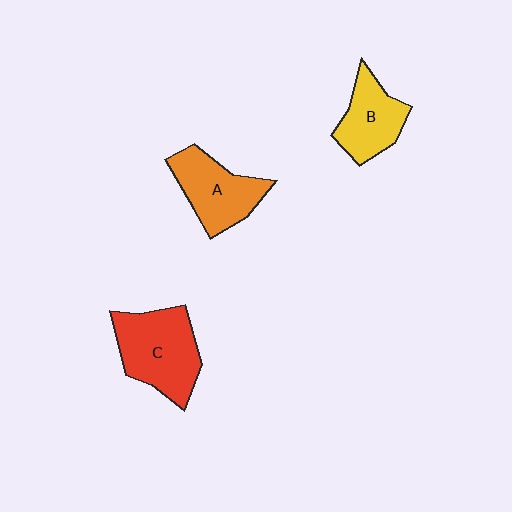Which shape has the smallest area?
Shape B (yellow).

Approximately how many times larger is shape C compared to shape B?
Approximately 1.5 times.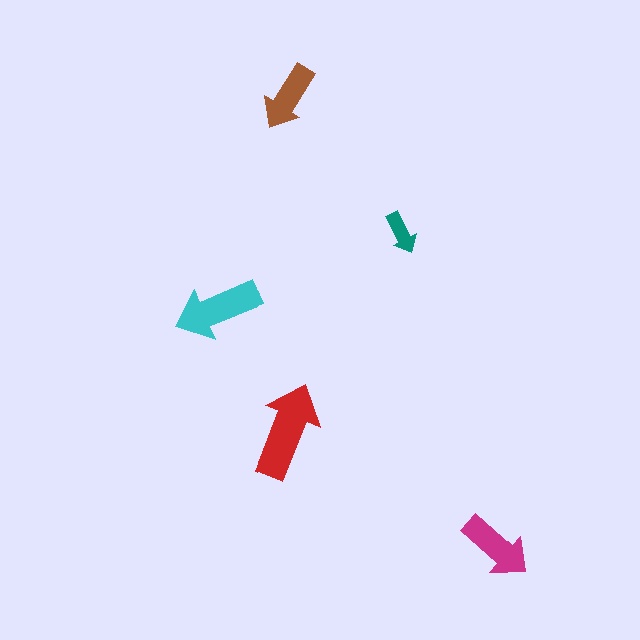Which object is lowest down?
The magenta arrow is bottommost.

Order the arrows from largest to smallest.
the red one, the cyan one, the magenta one, the brown one, the teal one.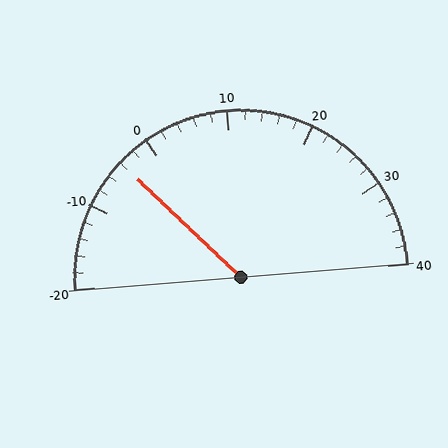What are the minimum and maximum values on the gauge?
The gauge ranges from -20 to 40.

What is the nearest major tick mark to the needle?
The nearest major tick mark is 0.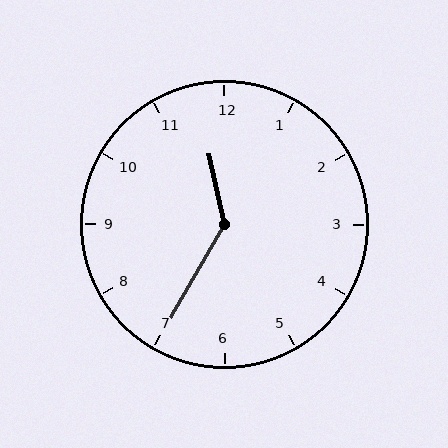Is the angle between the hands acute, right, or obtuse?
It is obtuse.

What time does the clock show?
11:35.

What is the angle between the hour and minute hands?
Approximately 138 degrees.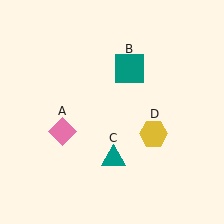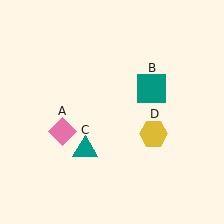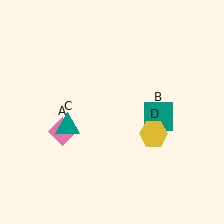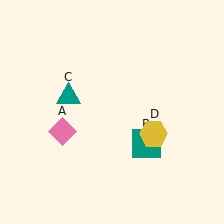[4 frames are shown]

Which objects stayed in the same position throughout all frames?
Pink diamond (object A) and yellow hexagon (object D) remained stationary.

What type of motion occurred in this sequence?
The teal square (object B), teal triangle (object C) rotated clockwise around the center of the scene.